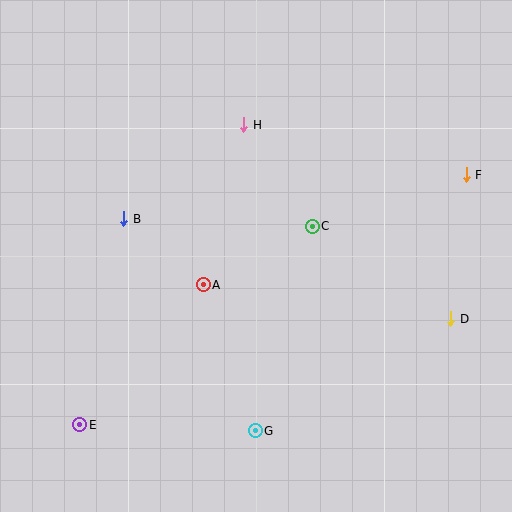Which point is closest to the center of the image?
Point A at (203, 285) is closest to the center.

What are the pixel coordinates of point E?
Point E is at (80, 425).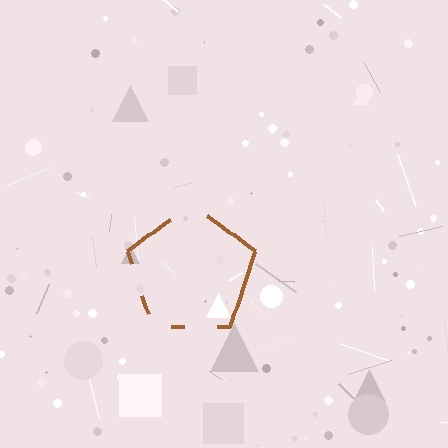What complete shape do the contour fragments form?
The contour fragments form a pentagon.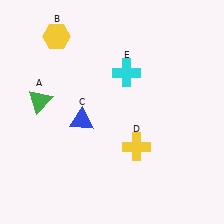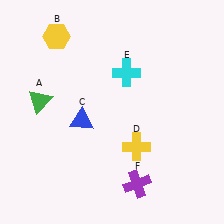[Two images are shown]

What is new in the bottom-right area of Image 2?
A purple cross (F) was added in the bottom-right area of Image 2.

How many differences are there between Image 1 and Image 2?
There is 1 difference between the two images.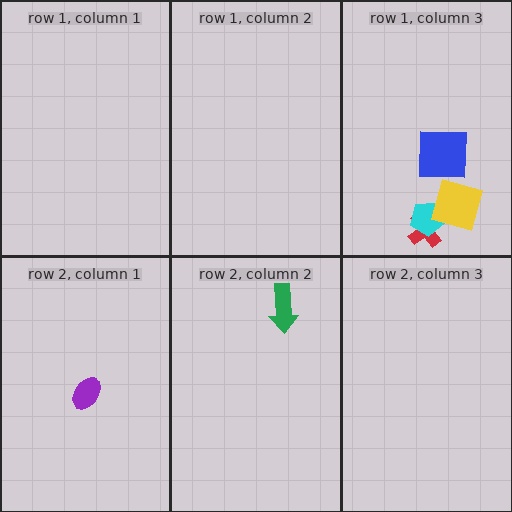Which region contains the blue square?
The row 1, column 3 region.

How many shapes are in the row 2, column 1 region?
1.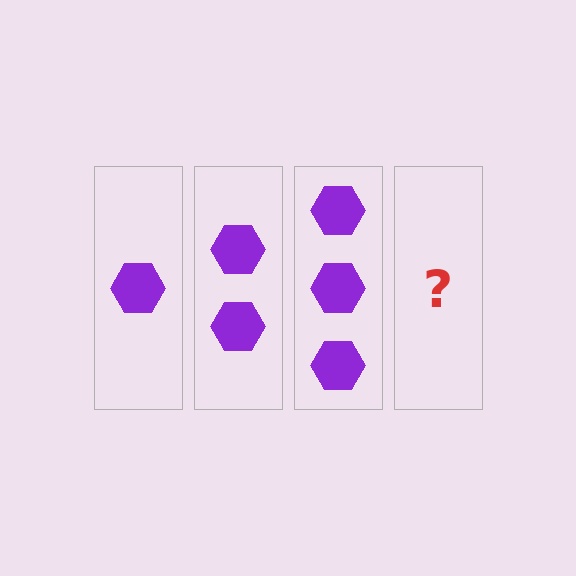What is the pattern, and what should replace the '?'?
The pattern is that each step adds one more hexagon. The '?' should be 4 hexagons.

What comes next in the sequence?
The next element should be 4 hexagons.